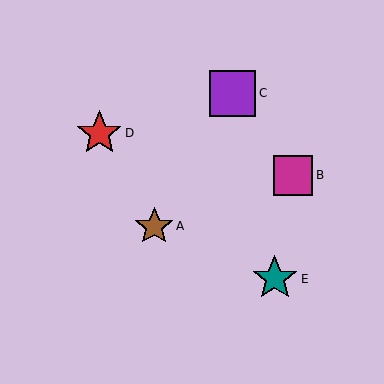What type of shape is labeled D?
Shape D is a red star.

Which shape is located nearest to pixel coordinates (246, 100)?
The purple square (labeled C) at (233, 94) is nearest to that location.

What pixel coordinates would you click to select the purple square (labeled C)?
Click at (233, 94) to select the purple square C.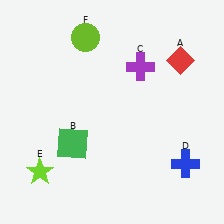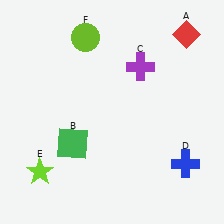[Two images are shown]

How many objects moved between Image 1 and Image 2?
1 object moved between the two images.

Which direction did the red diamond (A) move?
The red diamond (A) moved up.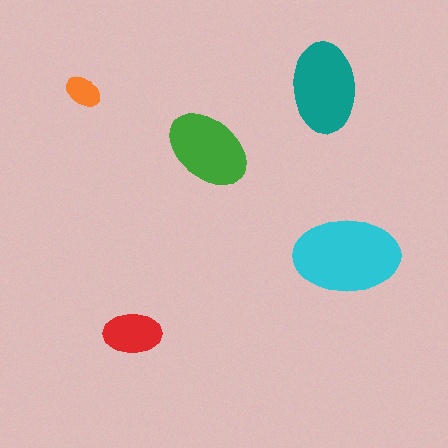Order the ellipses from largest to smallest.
the cyan one, the teal one, the green one, the red one, the orange one.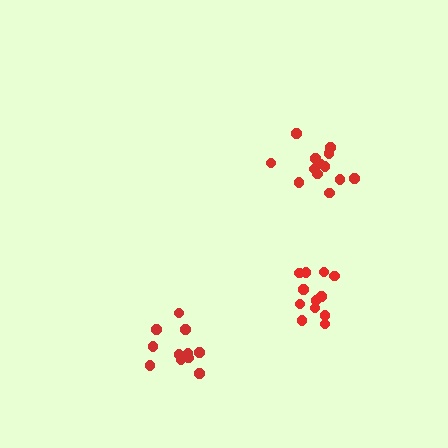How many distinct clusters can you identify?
There are 3 distinct clusters.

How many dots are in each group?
Group 1: 11 dots, Group 2: 13 dots, Group 3: 13 dots (37 total).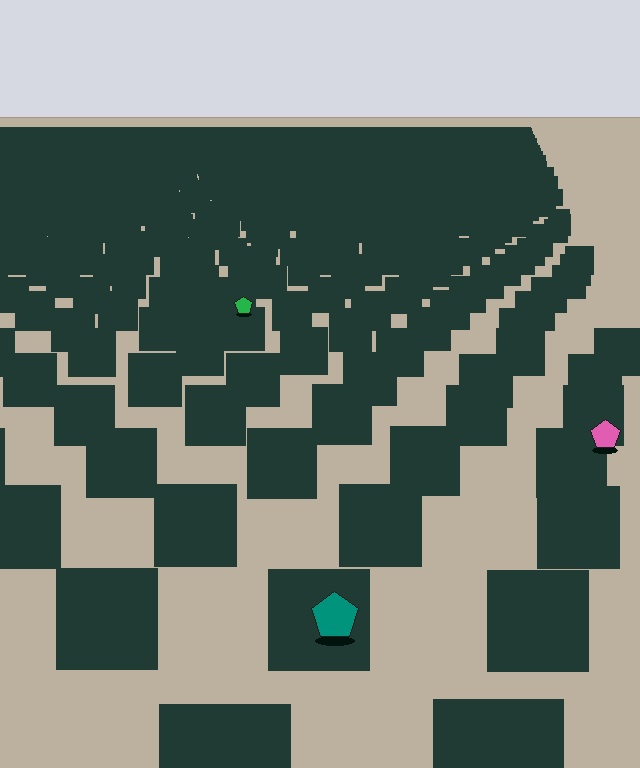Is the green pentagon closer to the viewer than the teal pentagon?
No. The teal pentagon is closer — you can tell from the texture gradient: the ground texture is coarser near it.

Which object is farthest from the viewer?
The green pentagon is farthest from the viewer. It appears smaller and the ground texture around it is denser.